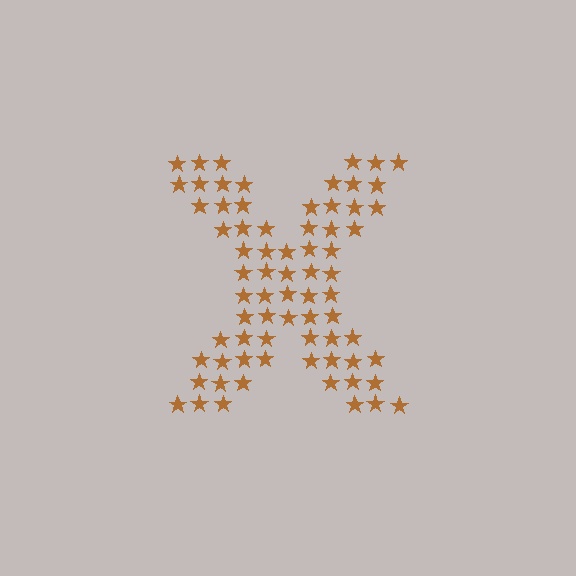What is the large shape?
The large shape is the letter X.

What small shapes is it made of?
It is made of small stars.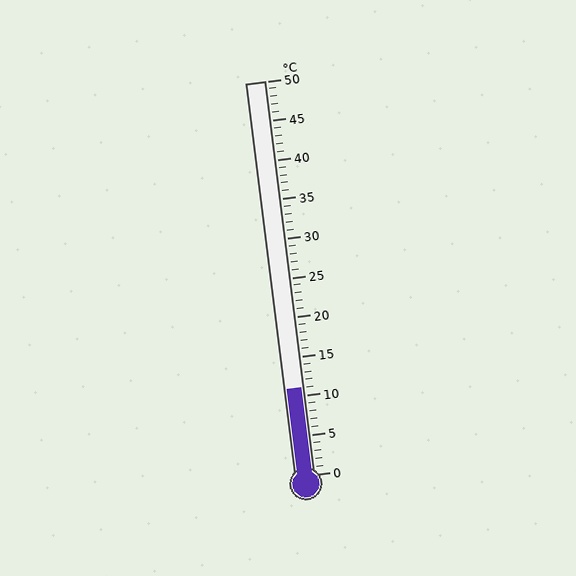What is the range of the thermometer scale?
The thermometer scale ranges from 0°C to 50°C.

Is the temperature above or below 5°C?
The temperature is above 5°C.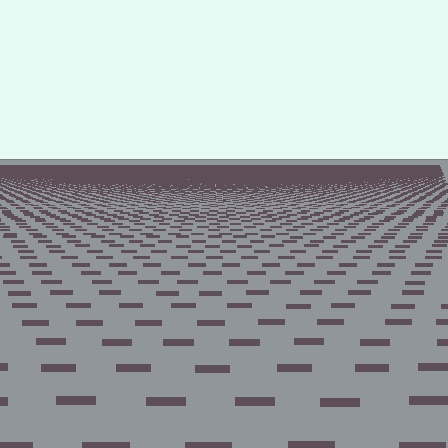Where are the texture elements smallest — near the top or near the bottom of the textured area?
Near the top.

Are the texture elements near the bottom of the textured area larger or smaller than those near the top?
Larger. Near the bottom, elements are closer to the viewer and appear at a bigger on-screen size.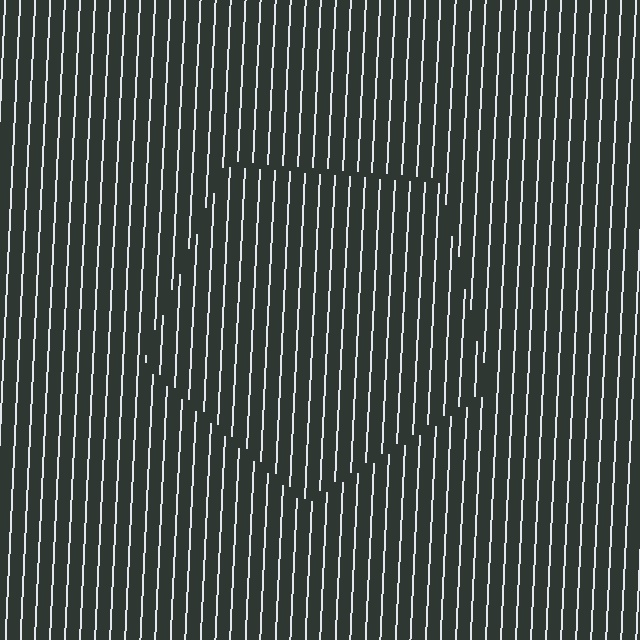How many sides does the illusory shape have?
5 sides — the line-ends trace a pentagon.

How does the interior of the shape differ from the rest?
The interior of the shape contains the same grating, shifted by half a period — the contour is defined by the phase discontinuity where line-ends from the inner and outer gratings abut.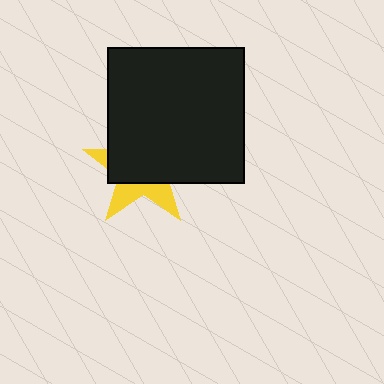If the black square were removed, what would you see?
You would see the complete yellow star.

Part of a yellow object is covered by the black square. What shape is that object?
It is a star.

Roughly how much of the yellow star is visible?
A small part of it is visible (roughly 35%).